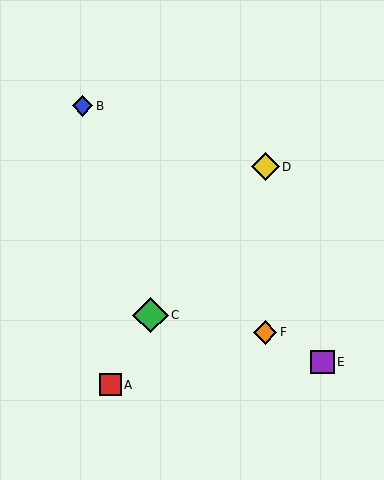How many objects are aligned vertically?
2 objects (D, F) are aligned vertically.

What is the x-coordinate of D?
Object D is at x≈265.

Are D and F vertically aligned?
Yes, both are at x≈265.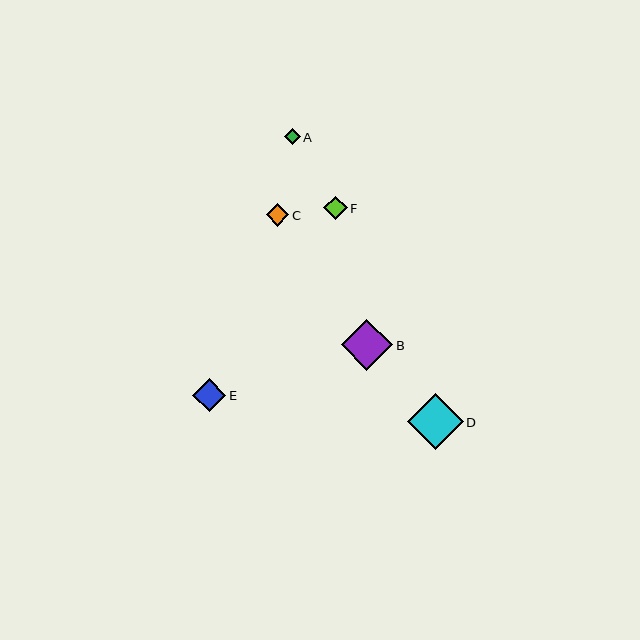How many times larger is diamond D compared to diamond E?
Diamond D is approximately 1.7 times the size of diamond E.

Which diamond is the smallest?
Diamond A is the smallest with a size of approximately 16 pixels.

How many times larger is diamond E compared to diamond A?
Diamond E is approximately 2.1 times the size of diamond A.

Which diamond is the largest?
Diamond D is the largest with a size of approximately 56 pixels.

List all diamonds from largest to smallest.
From largest to smallest: D, B, E, F, C, A.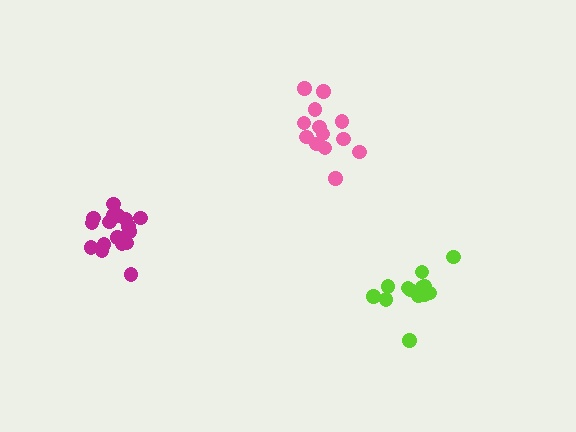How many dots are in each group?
Group 1: 13 dots, Group 2: 17 dots, Group 3: 13 dots (43 total).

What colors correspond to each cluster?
The clusters are colored: pink, magenta, lime.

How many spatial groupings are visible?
There are 3 spatial groupings.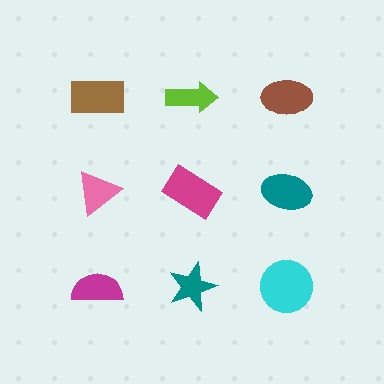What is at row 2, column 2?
A magenta rectangle.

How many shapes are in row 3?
3 shapes.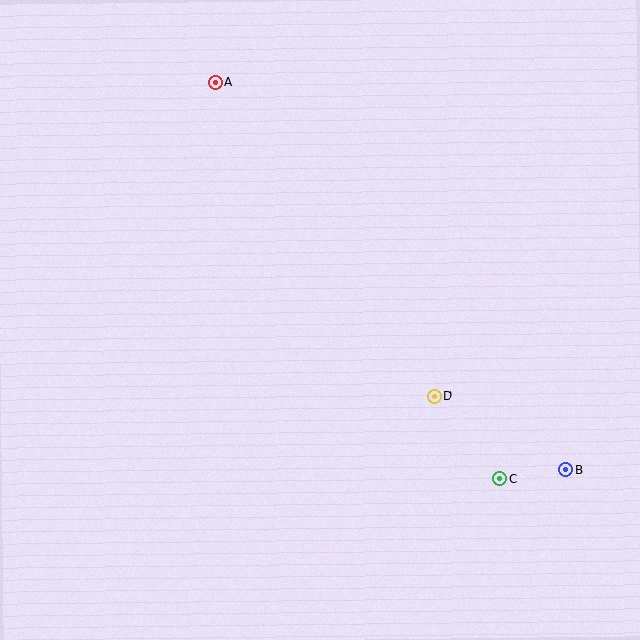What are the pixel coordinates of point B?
Point B is at (565, 470).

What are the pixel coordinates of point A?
Point A is at (216, 83).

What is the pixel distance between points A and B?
The distance between A and B is 522 pixels.